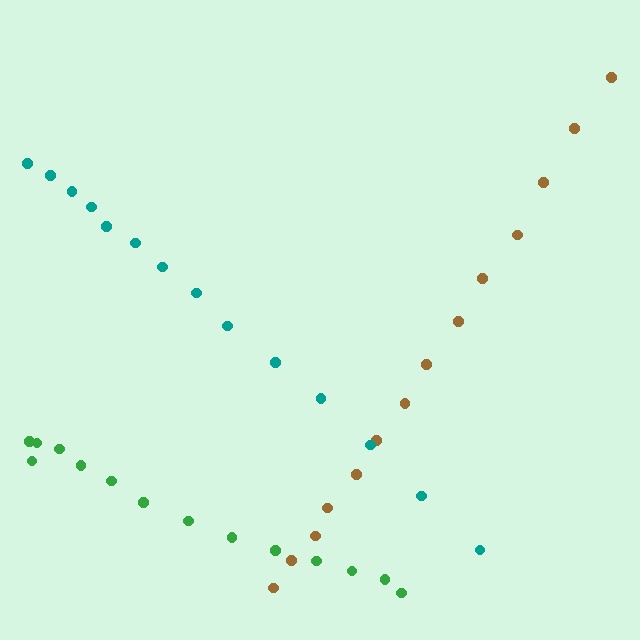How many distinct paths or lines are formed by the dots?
There are 3 distinct paths.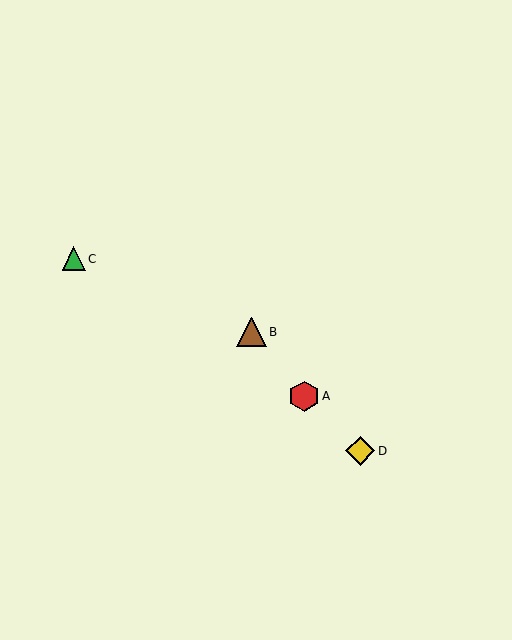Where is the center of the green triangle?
The center of the green triangle is at (74, 259).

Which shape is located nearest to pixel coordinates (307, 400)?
The red hexagon (labeled A) at (304, 396) is nearest to that location.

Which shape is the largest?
The red hexagon (labeled A) is the largest.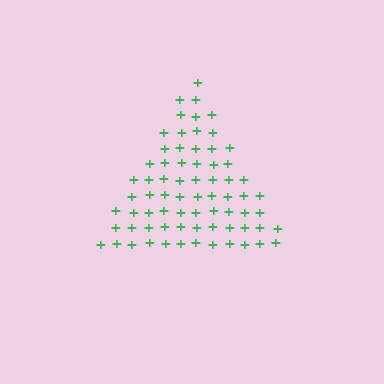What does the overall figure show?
The overall figure shows a triangle.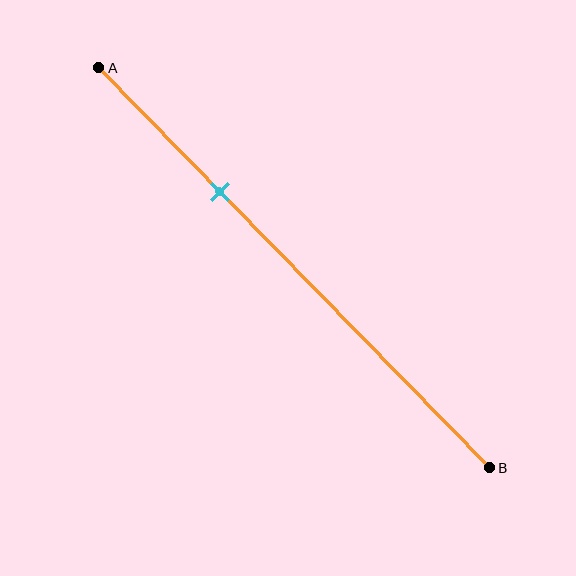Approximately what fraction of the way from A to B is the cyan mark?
The cyan mark is approximately 30% of the way from A to B.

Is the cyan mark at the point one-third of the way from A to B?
Yes, the mark is approximately at the one-third point.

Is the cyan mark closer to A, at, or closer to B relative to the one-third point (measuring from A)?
The cyan mark is approximately at the one-third point of segment AB.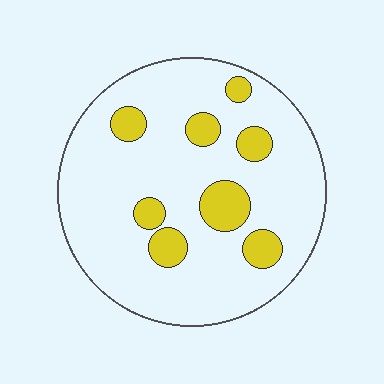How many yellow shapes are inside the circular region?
8.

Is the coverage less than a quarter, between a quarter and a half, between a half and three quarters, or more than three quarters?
Less than a quarter.